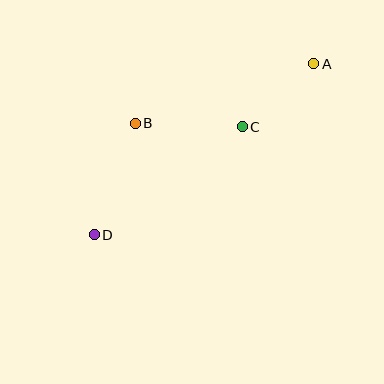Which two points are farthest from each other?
Points A and D are farthest from each other.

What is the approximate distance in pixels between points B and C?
The distance between B and C is approximately 107 pixels.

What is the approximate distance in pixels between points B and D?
The distance between B and D is approximately 119 pixels.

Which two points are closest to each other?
Points A and C are closest to each other.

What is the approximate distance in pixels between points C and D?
The distance between C and D is approximately 183 pixels.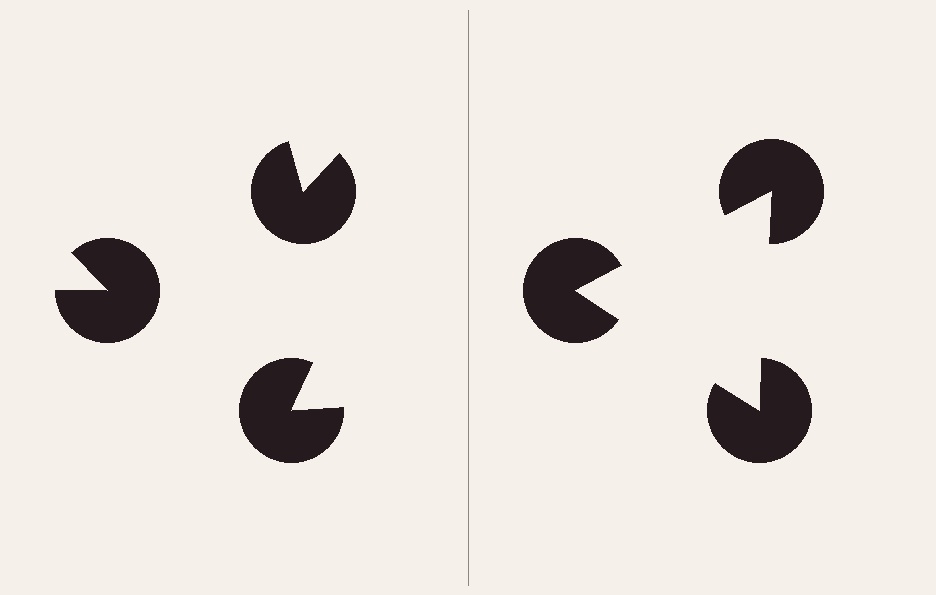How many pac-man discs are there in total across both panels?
6 — 3 on each side.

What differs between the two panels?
The pac-man discs are positioned identically on both sides; only the wedge orientations differ. On the right they align to a triangle; on the left they are misaligned.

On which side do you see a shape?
An illusory triangle appears on the right side. On the left side the wedge cuts are rotated, so no coherent shape forms.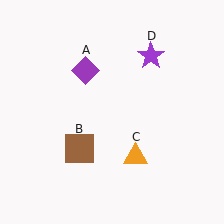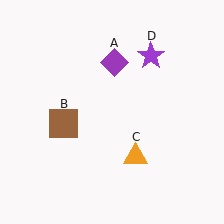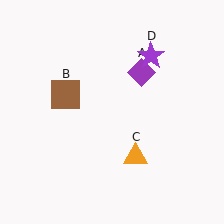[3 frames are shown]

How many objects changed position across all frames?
2 objects changed position: purple diamond (object A), brown square (object B).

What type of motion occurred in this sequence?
The purple diamond (object A), brown square (object B) rotated clockwise around the center of the scene.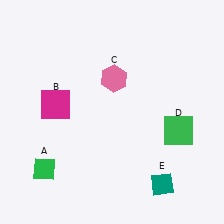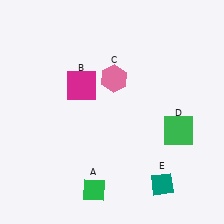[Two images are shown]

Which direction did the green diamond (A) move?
The green diamond (A) moved right.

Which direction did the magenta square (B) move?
The magenta square (B) moved right.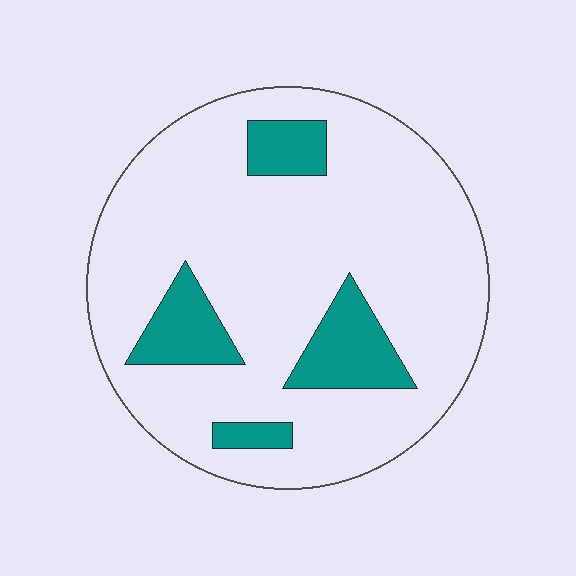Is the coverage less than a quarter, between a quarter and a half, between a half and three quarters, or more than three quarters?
Less than a quarter.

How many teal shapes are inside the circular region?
4.